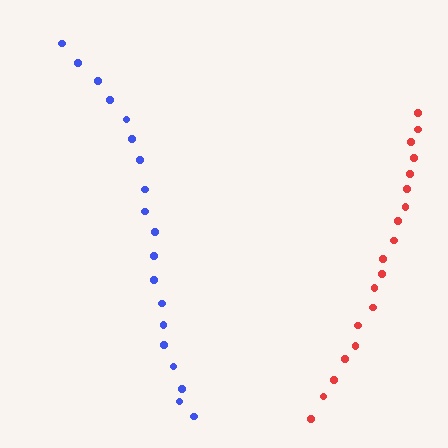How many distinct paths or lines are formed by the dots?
There are 2 distinct paths.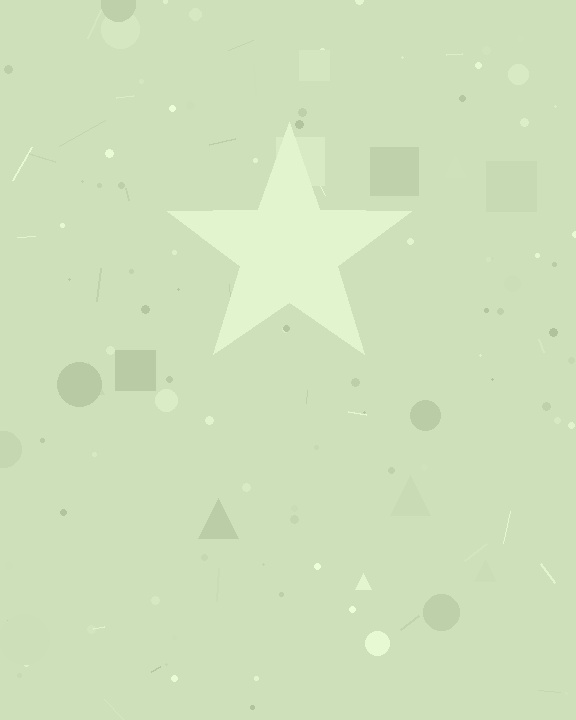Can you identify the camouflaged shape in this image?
The camouflaged shape is a star.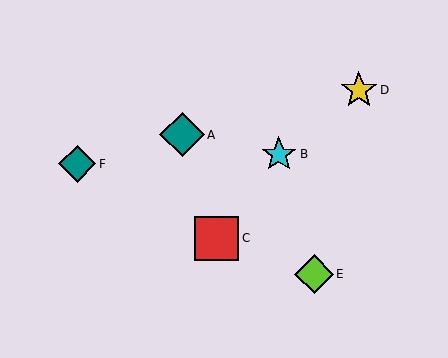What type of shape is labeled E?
Shape E is a lime diamond.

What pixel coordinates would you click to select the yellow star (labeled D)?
Click at (359, 90) to select the yellow star D.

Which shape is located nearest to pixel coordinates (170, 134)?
The teal diamond (labeled A) at (182, 135) is nearest to that location.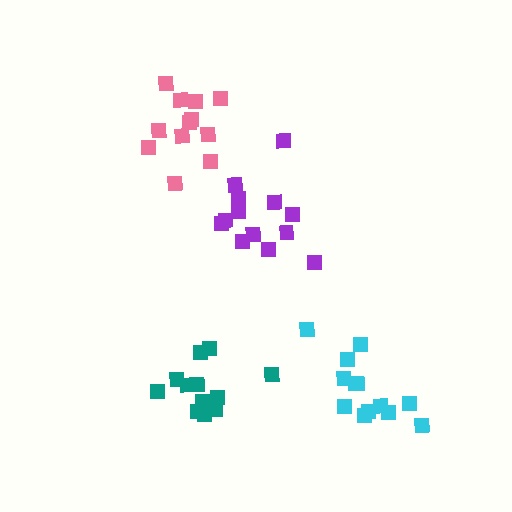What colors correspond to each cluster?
The clusters are colored: teal, pink, purple, cyan.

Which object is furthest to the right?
The cyan cluster is rightmost.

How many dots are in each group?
Group 1: 12 dots, Group 2: 12 dots, Group 3: 13 dots, Group 4: 13 dots (50 total).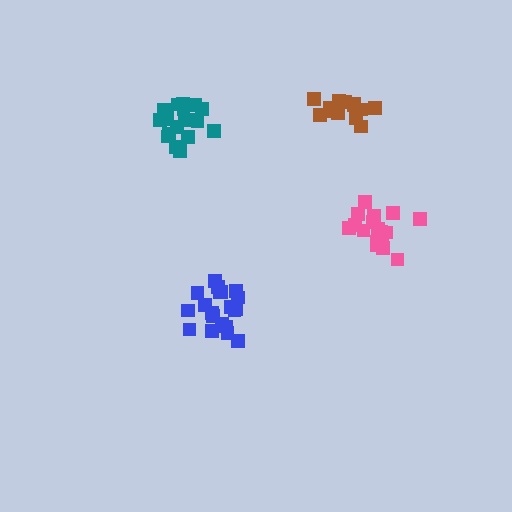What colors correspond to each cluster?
The clusters are colored: blue, teal, brown, pink.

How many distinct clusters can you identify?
There are 4 distinct clusters.